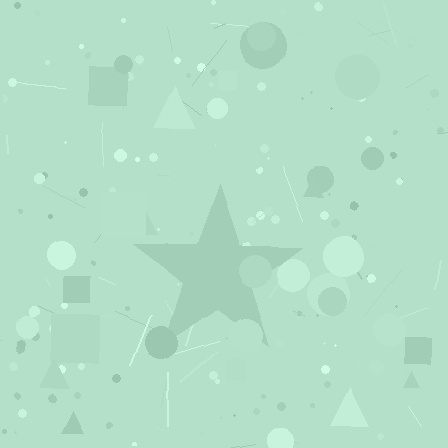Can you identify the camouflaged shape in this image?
The camouflaged shape is a star.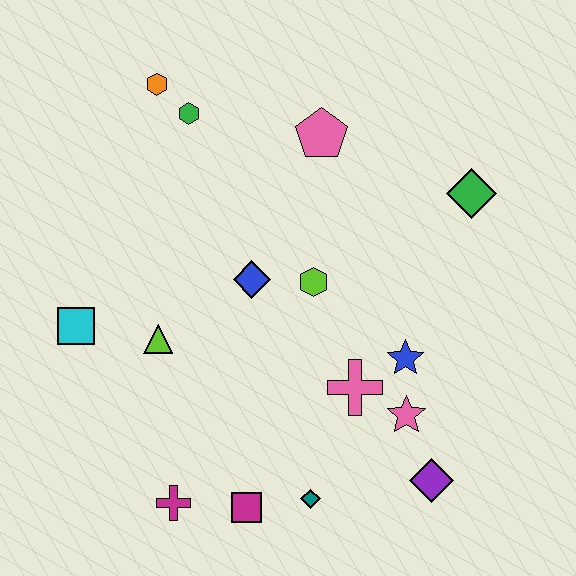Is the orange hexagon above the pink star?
Yes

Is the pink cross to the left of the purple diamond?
Yes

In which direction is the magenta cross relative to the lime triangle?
The magenta cross is below the lime triangle.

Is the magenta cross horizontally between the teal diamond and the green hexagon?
No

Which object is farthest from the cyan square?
The green diamond is farthest from the cyan square.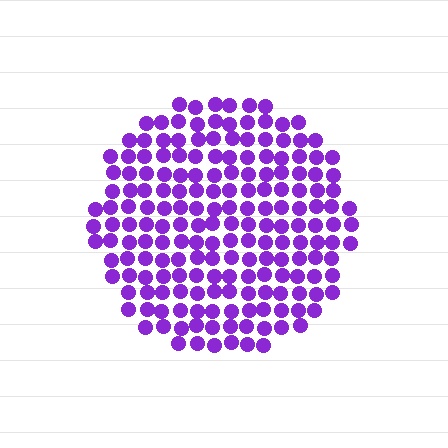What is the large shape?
The large shape is a circle.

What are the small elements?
The small elements are circles.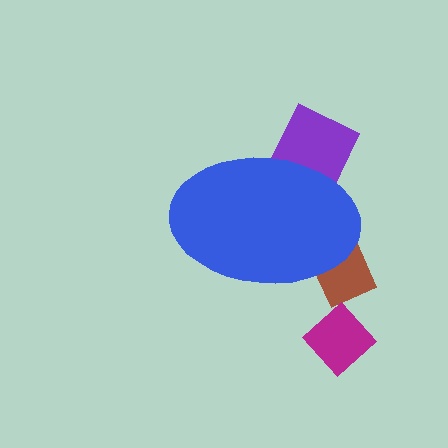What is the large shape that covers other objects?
A blue ellipse.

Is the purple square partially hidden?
Yes, the purple square is partially hidden behind the blue ellipse.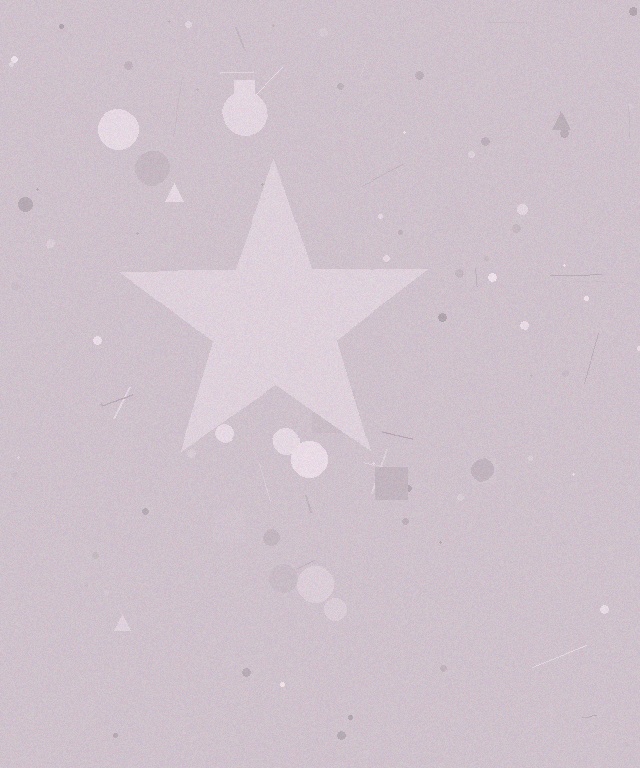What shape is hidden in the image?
A star is hidden in the image.